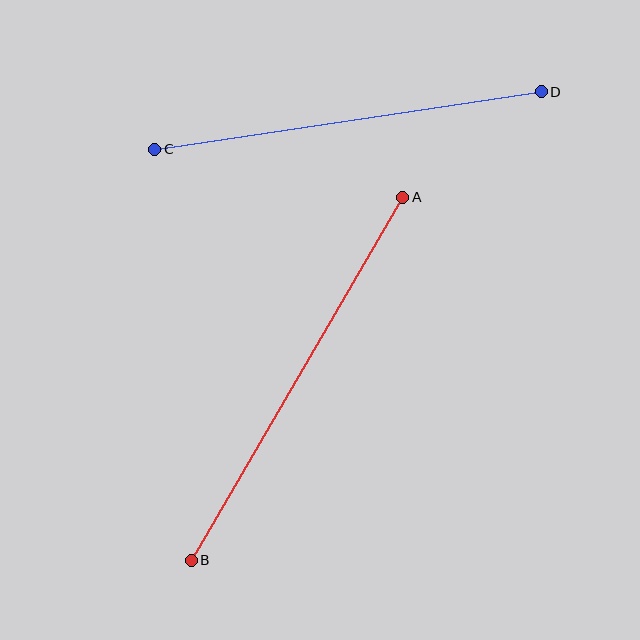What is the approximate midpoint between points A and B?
The midpoint is at approximately (297, 379) pixels.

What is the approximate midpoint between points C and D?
The midpoint is at approximately (348, 121) pixels.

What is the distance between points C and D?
The distance is approximately 391 pixels.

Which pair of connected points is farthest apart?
Points A and B are farthest apart.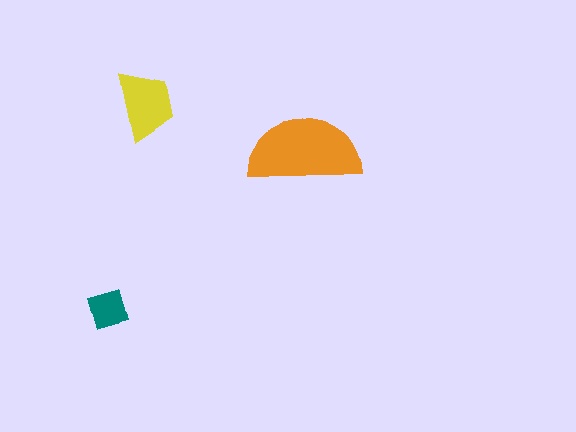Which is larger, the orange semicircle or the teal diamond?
The orange semicircle.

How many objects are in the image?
There are 3 objects in the image.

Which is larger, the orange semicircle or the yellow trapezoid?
The orange semicircle.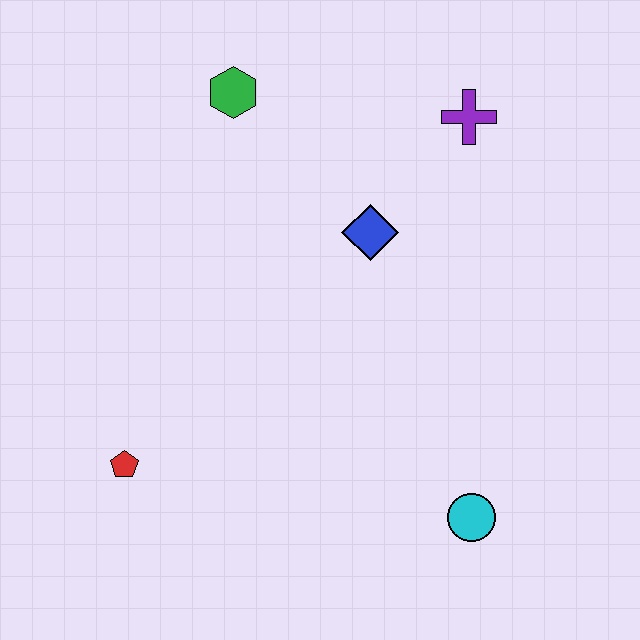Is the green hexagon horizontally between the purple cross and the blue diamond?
No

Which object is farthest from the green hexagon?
The cyan circle is farthest from the green hexagon.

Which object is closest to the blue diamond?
The purple cross is closest to the blue diamond.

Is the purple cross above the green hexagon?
No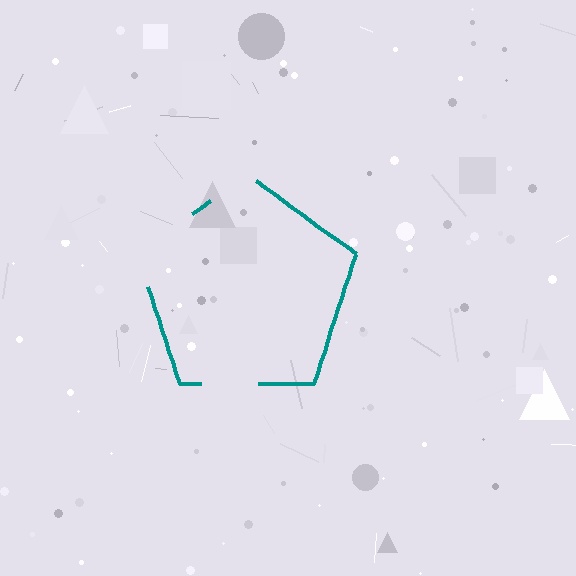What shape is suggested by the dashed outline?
The dashed outline suggests a pentagon.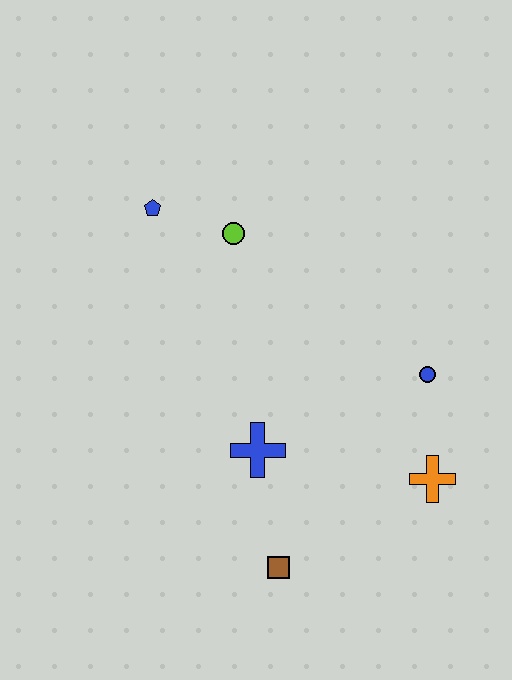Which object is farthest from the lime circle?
The brown square is farthest from the lime circle.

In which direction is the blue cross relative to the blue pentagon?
The blue cross is below the blue pentagon.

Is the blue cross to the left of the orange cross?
Yes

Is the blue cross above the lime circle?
No